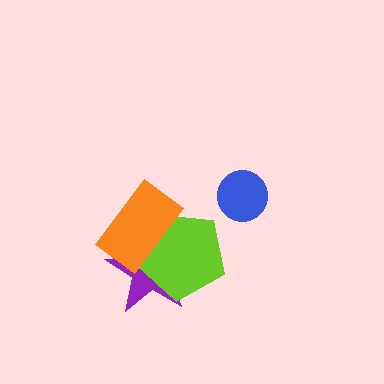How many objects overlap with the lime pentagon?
2 objects overlap with the lime pentagon.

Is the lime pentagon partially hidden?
Yes, it is partially covered by another shape.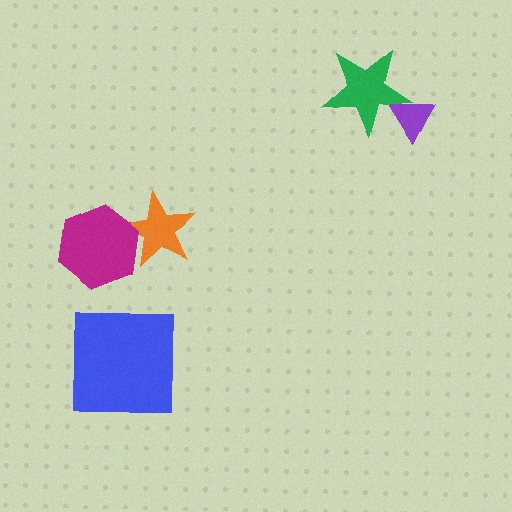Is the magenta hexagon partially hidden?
No, no other shape covers it.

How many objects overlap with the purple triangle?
1 object overlaps with the purple triangle.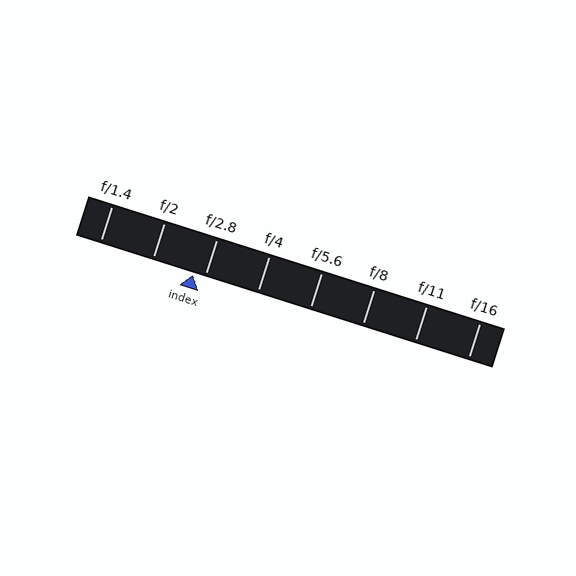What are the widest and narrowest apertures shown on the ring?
The widest aperture shown is f/1.4 and the narrowest is f/16.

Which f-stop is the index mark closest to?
The index mark is closest to f/2.8.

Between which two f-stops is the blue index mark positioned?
The index mark is between f/2 and f/2.8.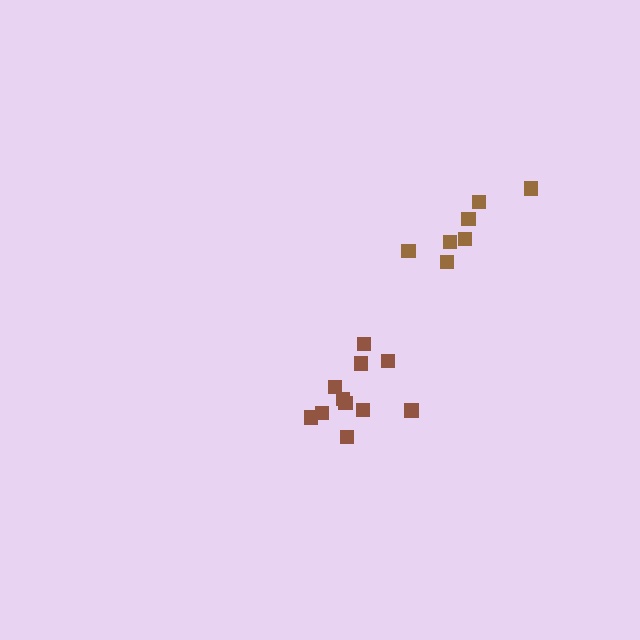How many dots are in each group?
Group 1: 7 dots, Group 2: 11 dots (18 total).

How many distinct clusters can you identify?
There are 2 distinct clusters.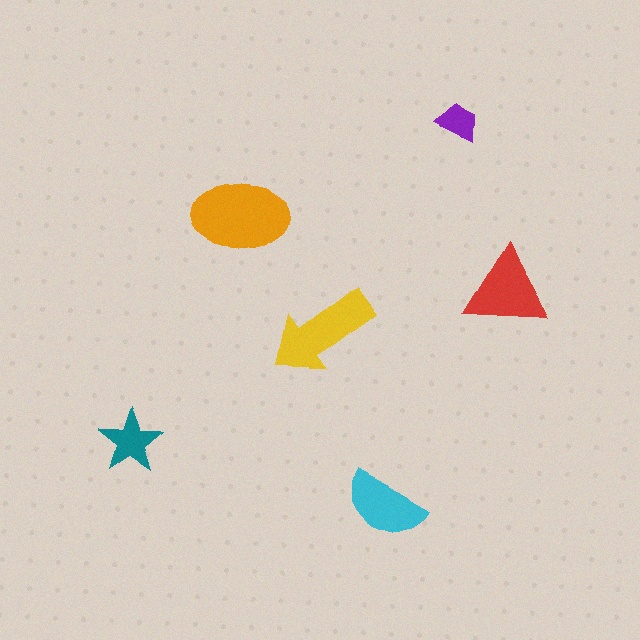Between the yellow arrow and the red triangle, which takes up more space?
The yellow arrow.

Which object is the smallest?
The purple trapezoid.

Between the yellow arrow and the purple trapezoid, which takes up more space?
The yellow arrow.